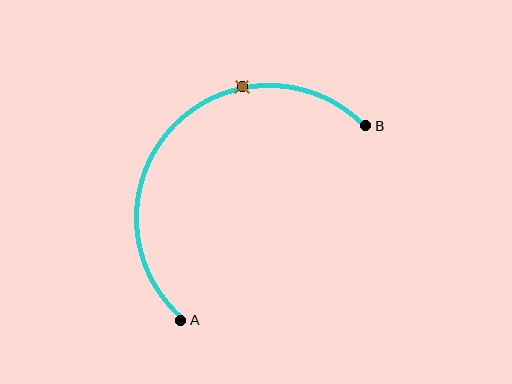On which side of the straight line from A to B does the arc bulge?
The arc bulges above and to the left of the straight line connecting A and B.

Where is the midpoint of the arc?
The arc midpoint is the point on the curve farthest from the straight line joining A and B. It sits above and to the left of that line.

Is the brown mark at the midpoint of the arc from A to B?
No. The brown mark lies on the arc but is closer to endpoint B. The arc midpoint would be at the point on the curve equidistant along the arc from both A and B.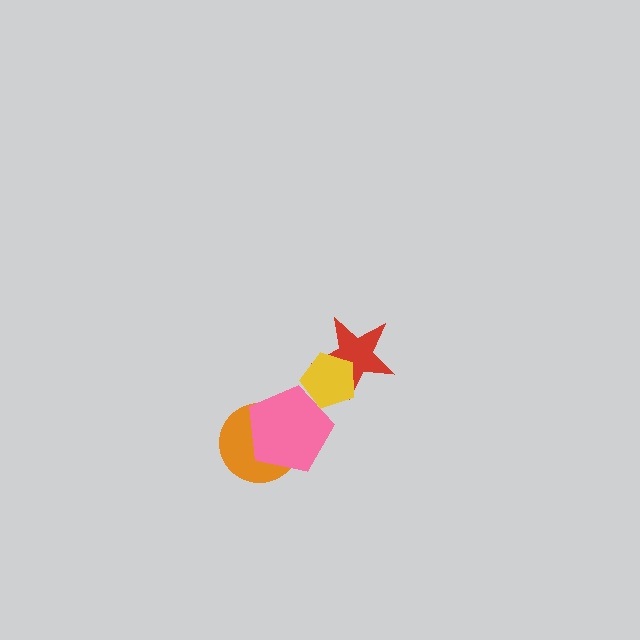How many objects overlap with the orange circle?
1 object overlaps with the orange circle.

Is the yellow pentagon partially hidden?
Yes, it is partially covered by another shape.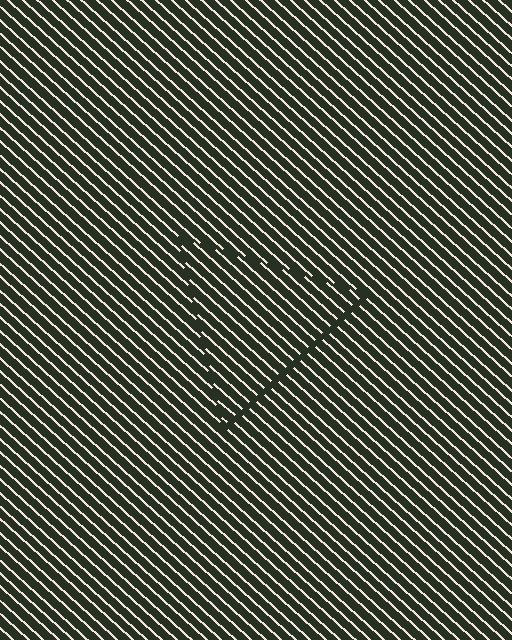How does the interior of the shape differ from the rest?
The interior of the shape contains the same grating, shifted by half a period — the contour is defined by the phase discontinuity where line-ends from the inner and outer gratings abut.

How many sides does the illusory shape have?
3 sides — the line-ends trace a triangle.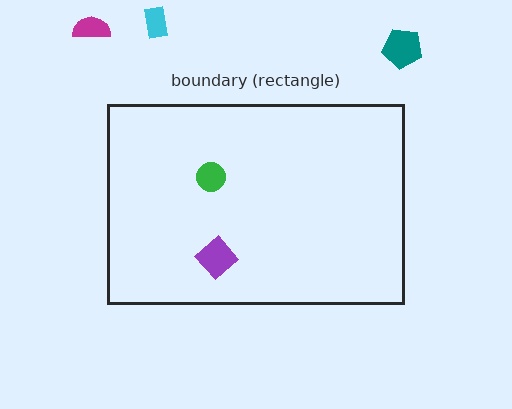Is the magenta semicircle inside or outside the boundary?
Outside.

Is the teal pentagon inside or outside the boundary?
Outside.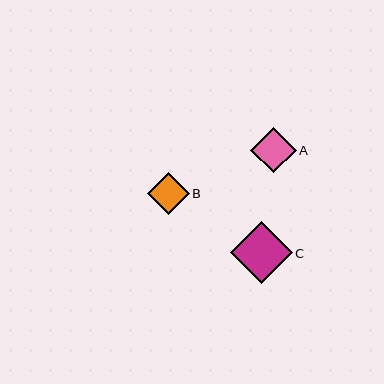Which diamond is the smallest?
Diamond B is the smallest with a size of approximately 42 pixels.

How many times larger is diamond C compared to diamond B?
Diamond C is approximately 1.5 times the size of diamond B.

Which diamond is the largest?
Diamond C is the largest with a size of approximately 62 pixels.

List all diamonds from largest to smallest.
From largest to smallest: C, A, B.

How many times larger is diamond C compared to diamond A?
Diamond C is approximately 1.3 times the size of diamond A.